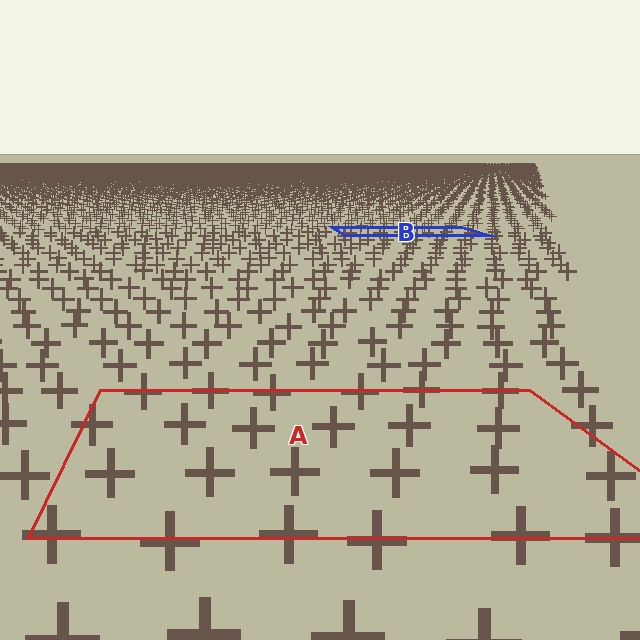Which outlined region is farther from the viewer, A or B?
Region B is farther from the viewer — the texture elements inside it appear smaller and more densely packed.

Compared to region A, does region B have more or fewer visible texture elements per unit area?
Region B has more texture elements per unit area — they are packed more densely because it is farther away.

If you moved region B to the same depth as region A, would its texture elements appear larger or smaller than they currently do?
They would appear larger. At a closer depth, the same texture elements are projected at a bigger on-screen size.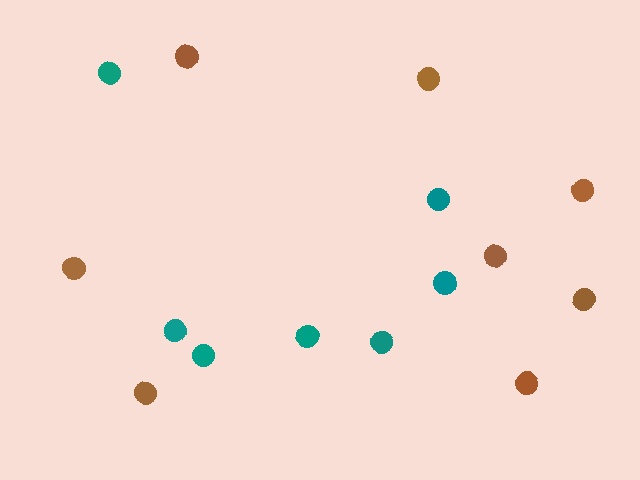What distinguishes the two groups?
There are 2 groups: one group of brown circles (8) and one group of teal circles (7).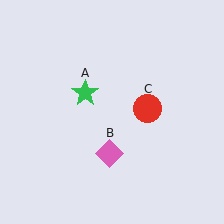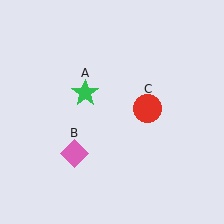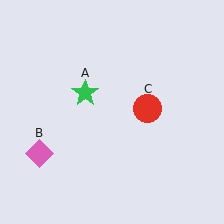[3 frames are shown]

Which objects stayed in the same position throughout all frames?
Green star (object A) and red circle (object C) remained stationary.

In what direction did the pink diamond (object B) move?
The pink diamond (object B) moved left.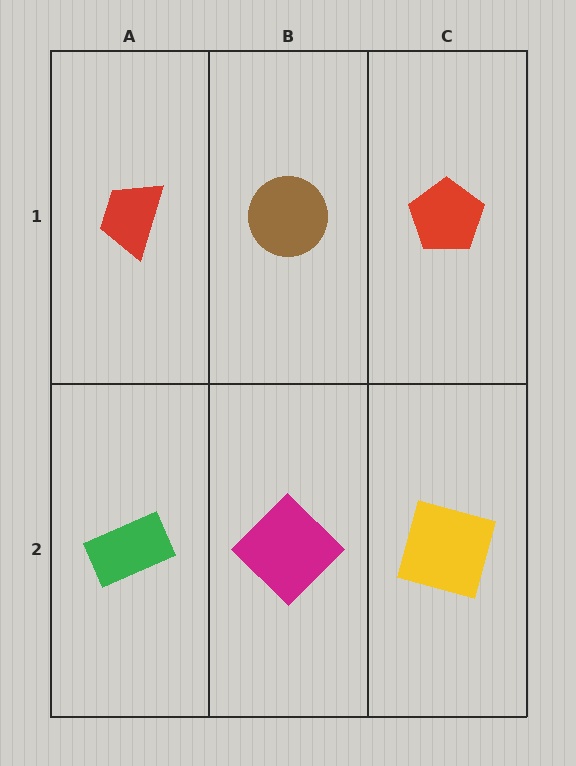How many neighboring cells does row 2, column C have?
2.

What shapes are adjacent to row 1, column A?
A green rectangle (row 2, column A), a brown circle (row 1, column B).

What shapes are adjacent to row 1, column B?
A magenta diamond (row 2, column B), a red trapezoid (row 1, column A), a red pentagon (row 1, column C).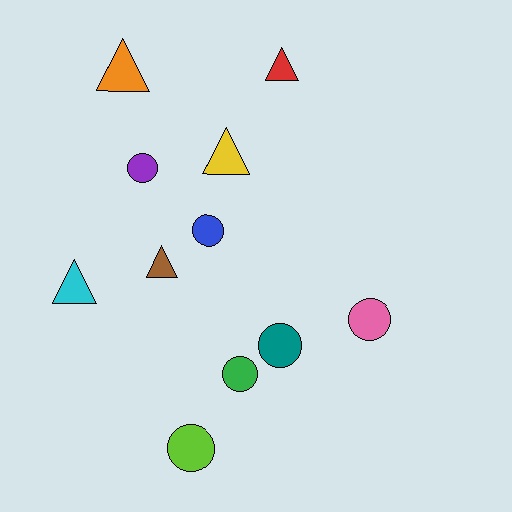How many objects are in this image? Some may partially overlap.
There are 11 objects.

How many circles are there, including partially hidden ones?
There are 6 circles.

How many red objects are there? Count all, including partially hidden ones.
There is 1 red object.